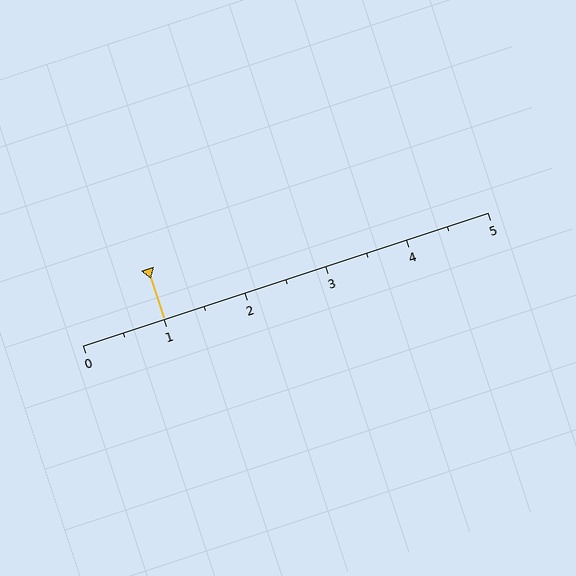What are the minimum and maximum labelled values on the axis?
The axis runs from 0 to 5.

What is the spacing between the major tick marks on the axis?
The major ticks are spaced 1 apart.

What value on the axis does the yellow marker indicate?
The marker indicates approximately 1.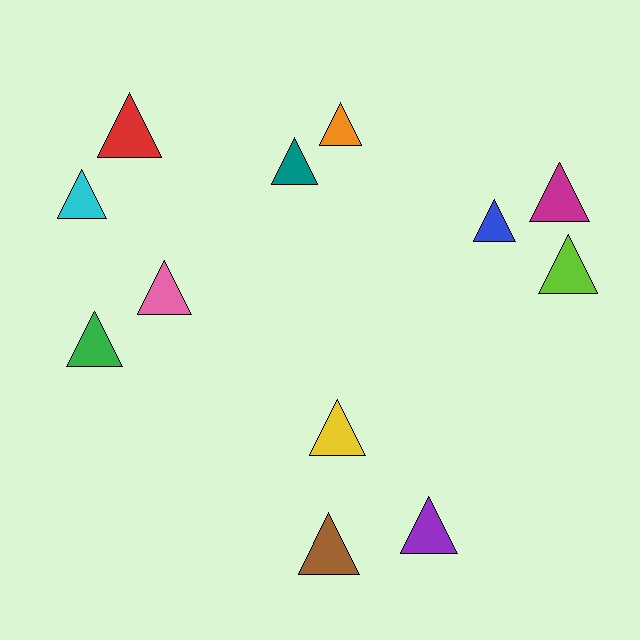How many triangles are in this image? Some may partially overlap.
There are 12 triangles.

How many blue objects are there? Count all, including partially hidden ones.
There is 1 blue object.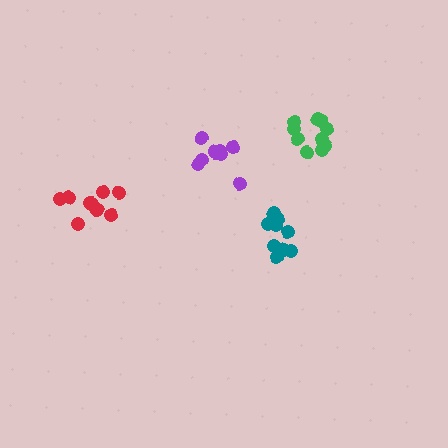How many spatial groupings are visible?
There are 4 spatial groupings.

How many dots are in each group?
Group 1: 9 dots, Group 2: 10 dots, Group 3: 11 dots, Group 4: 8 dots (38 total).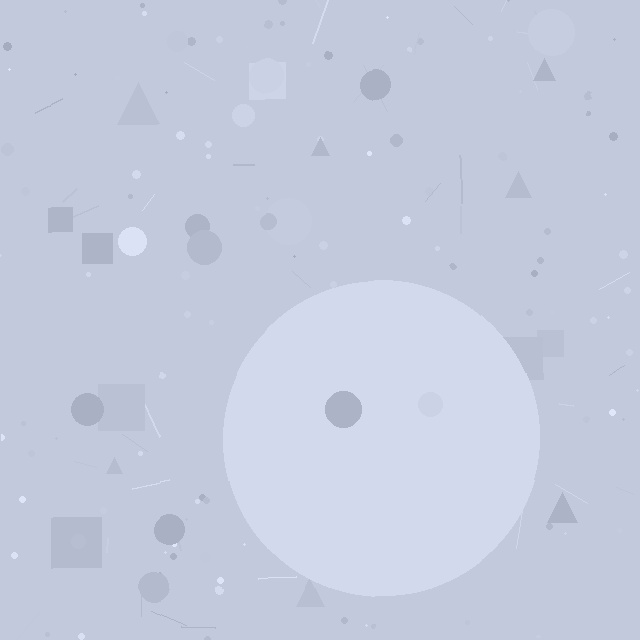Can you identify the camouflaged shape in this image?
The camouflaged shape is a circle.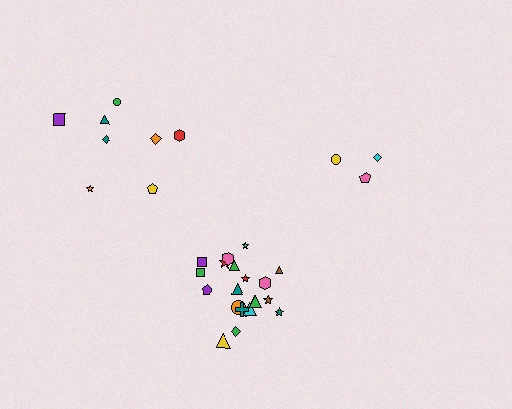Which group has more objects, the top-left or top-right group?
The top-left group.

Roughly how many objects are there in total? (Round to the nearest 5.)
Roughly 35 objects in total.